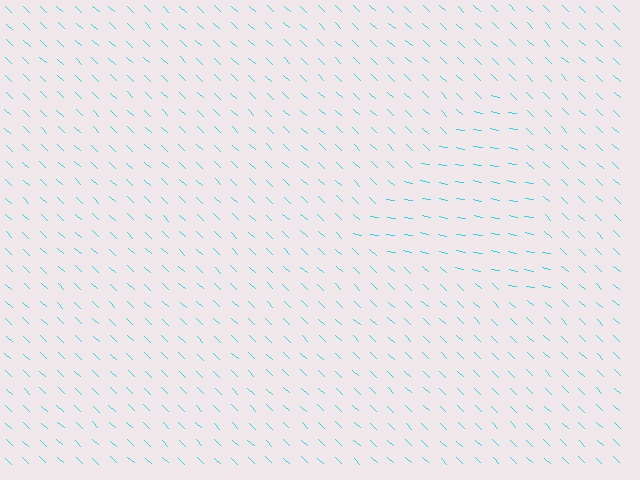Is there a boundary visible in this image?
Yes, there is a texture boundary formed by a change in line orientation.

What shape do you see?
I see a triangle.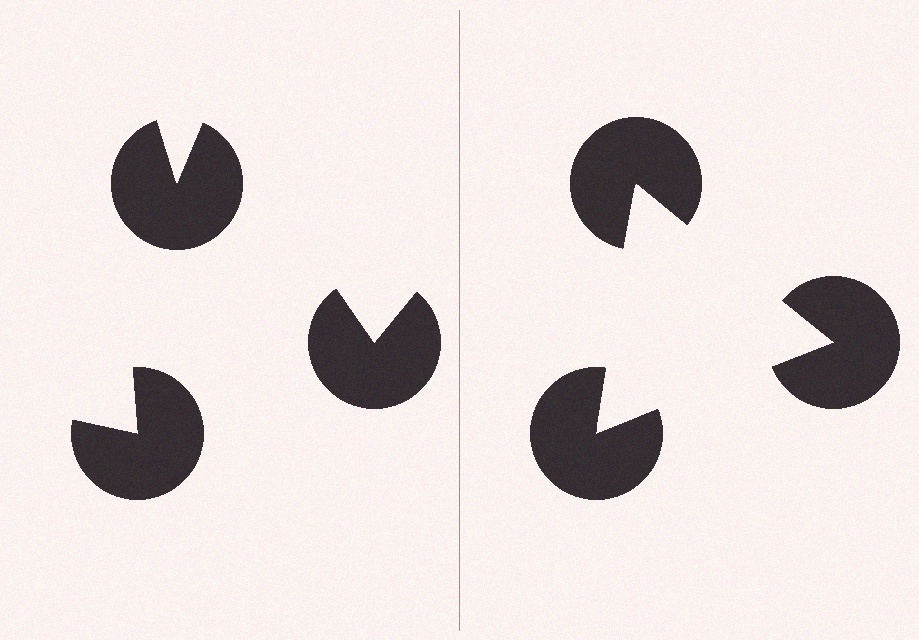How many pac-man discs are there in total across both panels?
6 — 3 on each side.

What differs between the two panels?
The pac-man discs are positioned identically on both sides; only the wedge orientations differ. On the right they align to a triangle; on the left they are misaligned.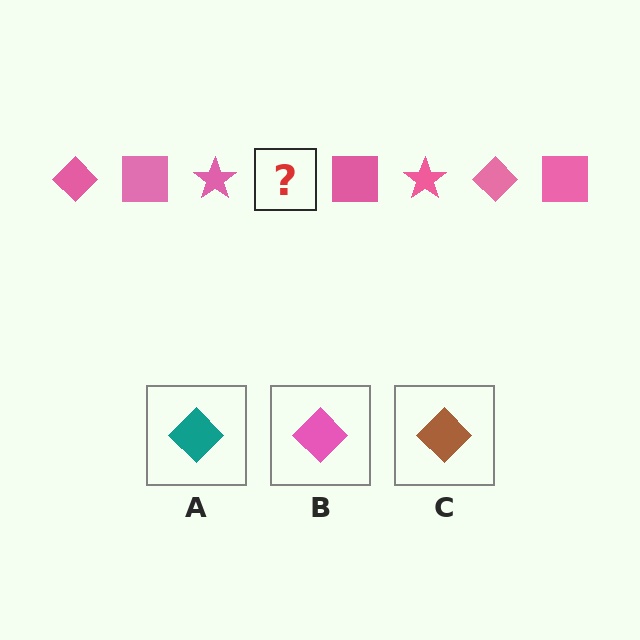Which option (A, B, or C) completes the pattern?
B.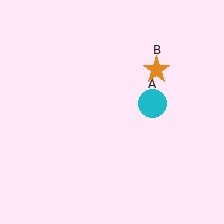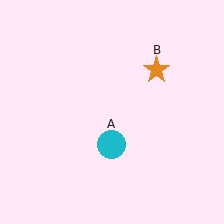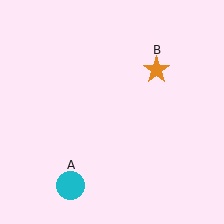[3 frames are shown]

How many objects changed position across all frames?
1 object changed position: cyan circle (object A).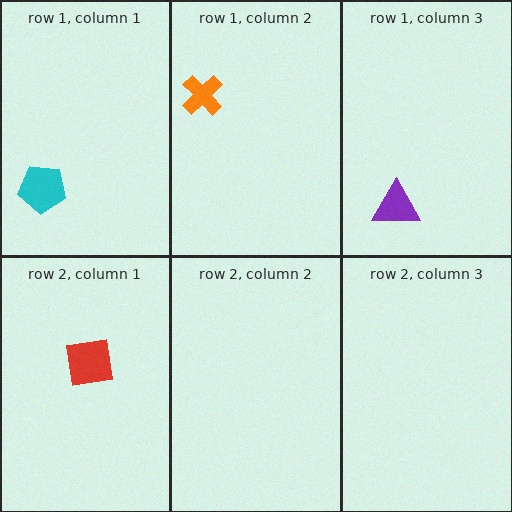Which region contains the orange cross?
The row 1, column 2 region.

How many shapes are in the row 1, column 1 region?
1.